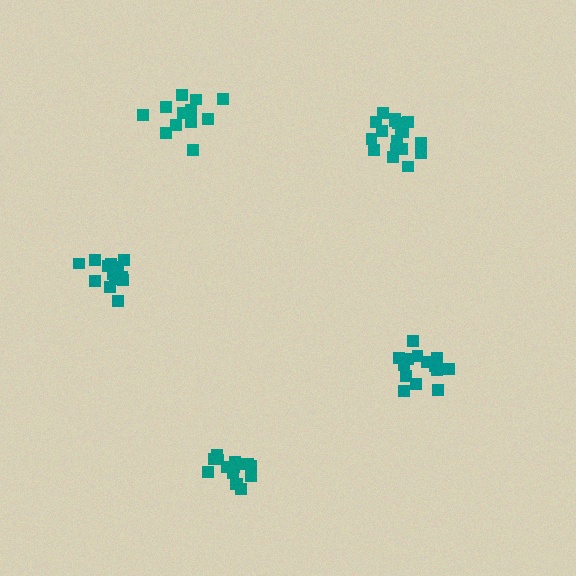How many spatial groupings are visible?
There are 5 spatial groupings.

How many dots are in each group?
Group 1: 14 dots, Group 2: 14 dots, Group 3: 18 dots, Group 4: 15 dots, Group 5: 13 dots (74 total).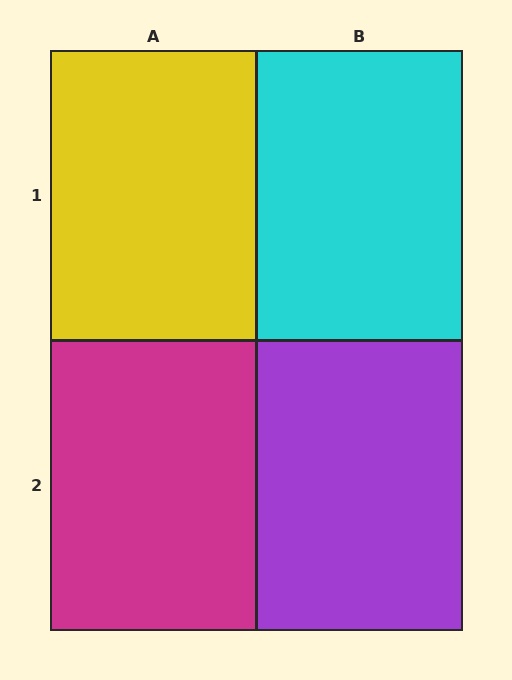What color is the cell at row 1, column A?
Yellow.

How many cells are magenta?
1 cell is magenta.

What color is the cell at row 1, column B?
Cyan.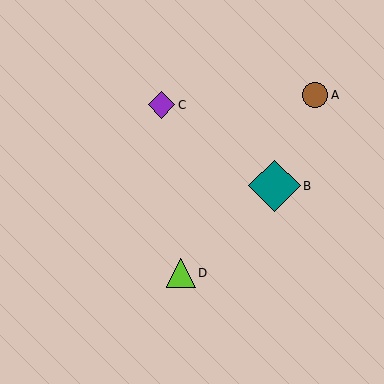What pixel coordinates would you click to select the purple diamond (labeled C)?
Click at (162, 105) to select the purple diamond C.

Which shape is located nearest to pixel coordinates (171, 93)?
The purple diamond (labeled C) at (162, 105) is nearest to that location.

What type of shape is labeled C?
Shape C is a purple diamond.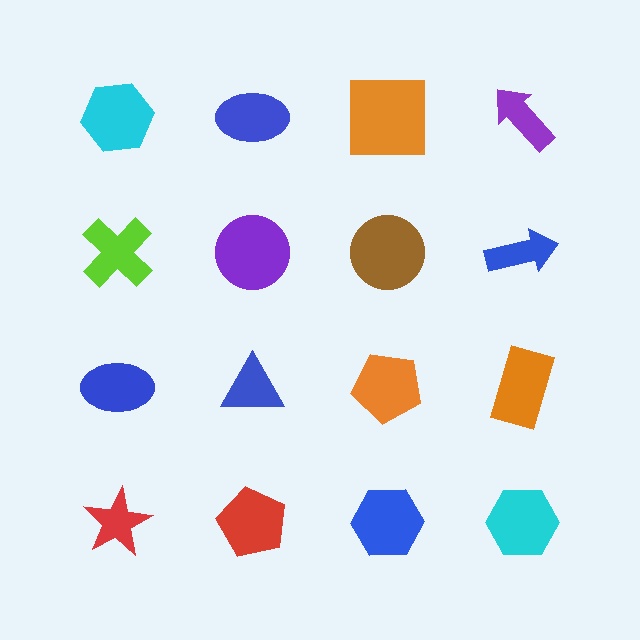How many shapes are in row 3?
4 shapes.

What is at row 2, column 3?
A brown circle.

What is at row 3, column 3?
An orange pentagon.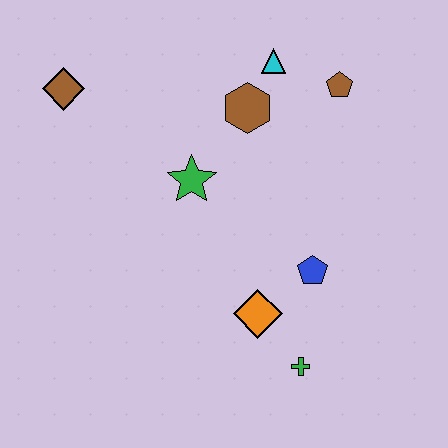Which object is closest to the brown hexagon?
The cyan triangle is closest to the brown hexagon.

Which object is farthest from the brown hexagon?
The green cross is farthest from the brown hexagon.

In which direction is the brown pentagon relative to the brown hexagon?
The brown pentagon is to the right of the brown hexagon.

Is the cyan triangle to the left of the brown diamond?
No